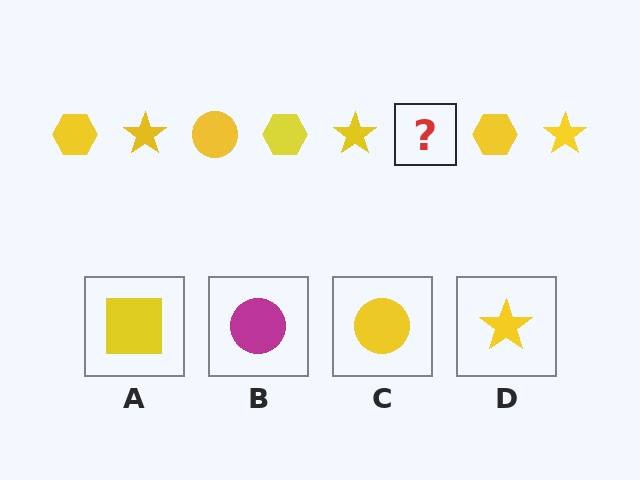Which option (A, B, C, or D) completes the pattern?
C.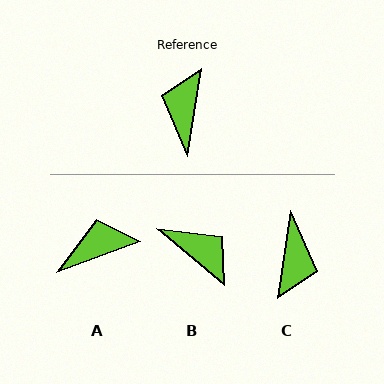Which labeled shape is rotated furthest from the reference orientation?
C, about 180 degrees away.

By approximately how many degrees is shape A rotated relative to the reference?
Approximately 61 degrees clockwise.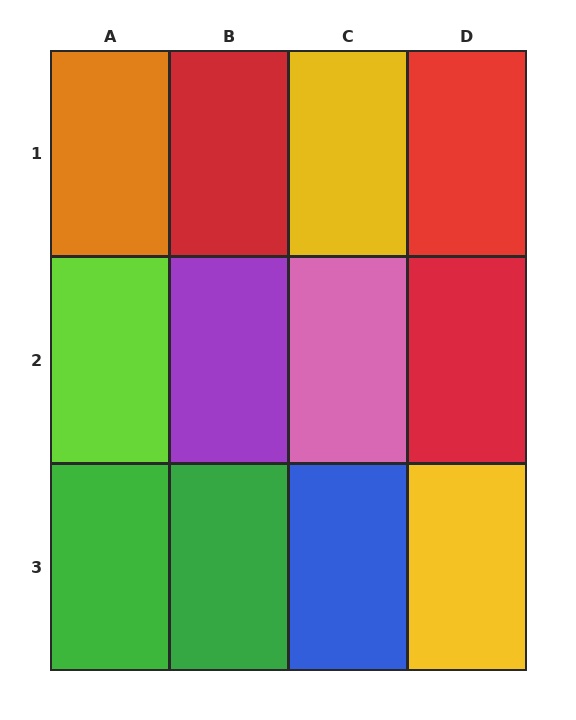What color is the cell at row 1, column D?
Red.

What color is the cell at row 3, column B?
Green.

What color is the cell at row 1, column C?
Yellow.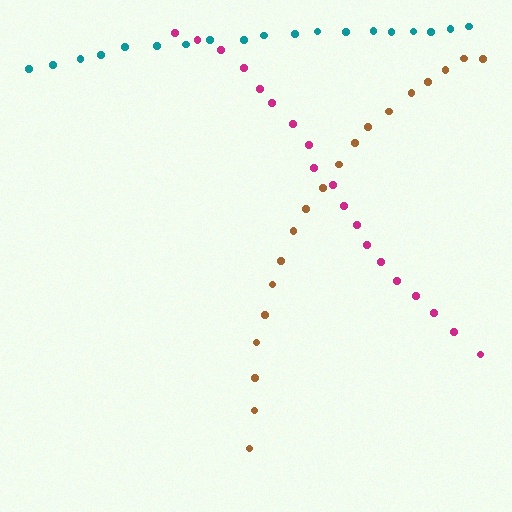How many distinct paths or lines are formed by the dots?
There are 3 distinct paths.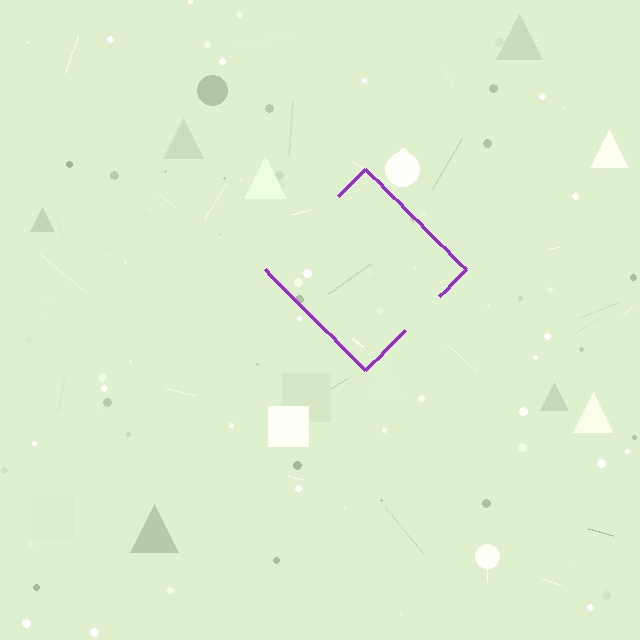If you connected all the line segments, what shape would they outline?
They would outline a diamond.